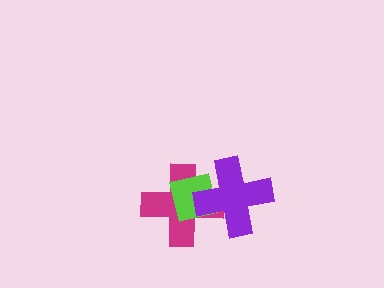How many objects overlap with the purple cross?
2 objects overlap with the purple cross.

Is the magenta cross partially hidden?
Yes, it is partially covered by another shape.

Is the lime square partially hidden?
Yes, it is partially covered by another shape.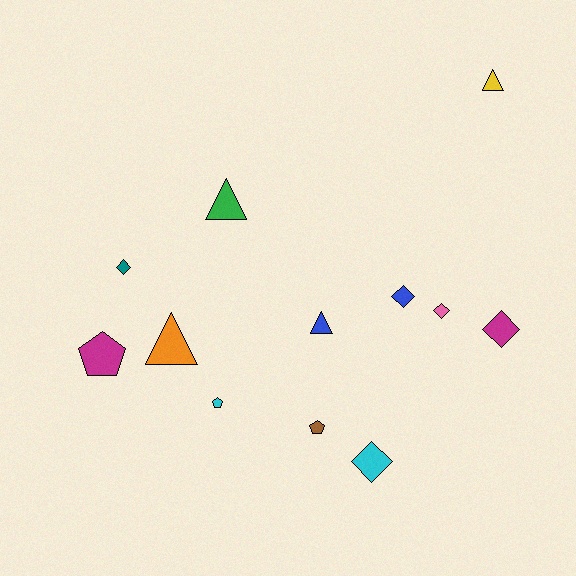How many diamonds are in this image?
There are 5 diamonds.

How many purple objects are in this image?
There are no purple objects.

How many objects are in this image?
There are 12 objects.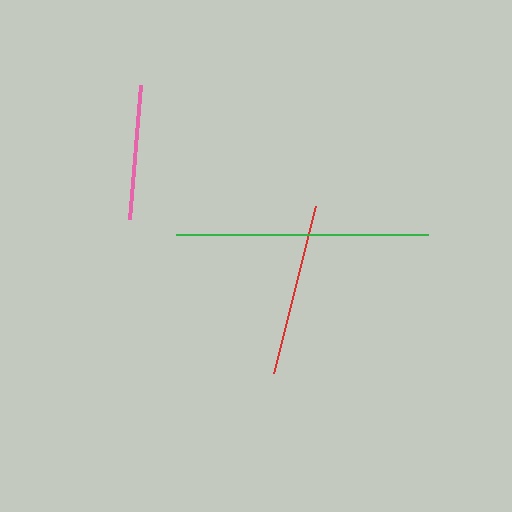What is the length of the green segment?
The green segment is approximately 252 pixels long.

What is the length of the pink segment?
The pink segment is approximately 134 pixels long.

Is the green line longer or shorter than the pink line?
The green line is longer than the pink line.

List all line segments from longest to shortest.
From longest to shortest: green, red, pink.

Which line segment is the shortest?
The pink line is the shortest at approximately 134 pixels.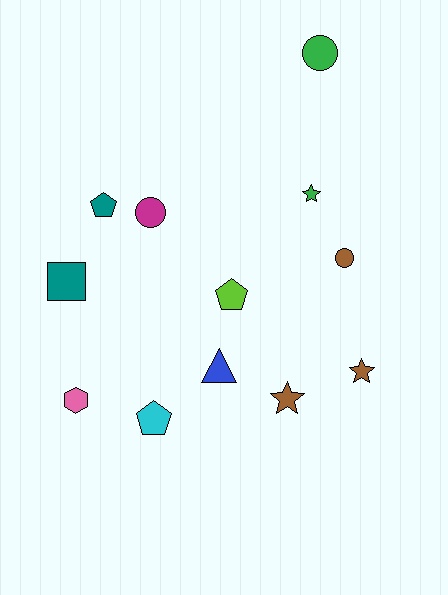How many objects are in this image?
There are 12 objects.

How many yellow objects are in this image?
There are no yellow objects.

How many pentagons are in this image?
There are 3 pentagons.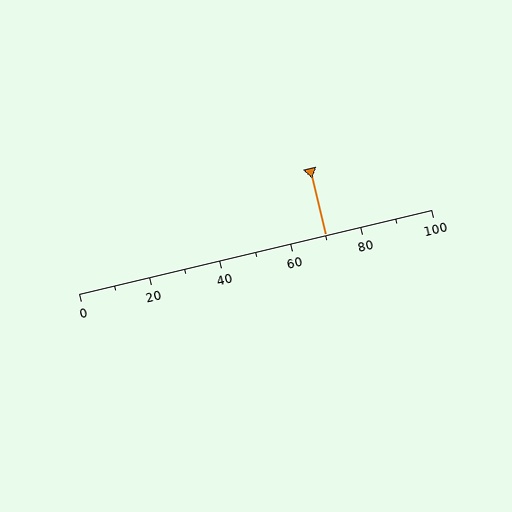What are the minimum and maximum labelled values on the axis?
The axis runs from 0 to 100.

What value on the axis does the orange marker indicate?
The marker indicates approximately 70.